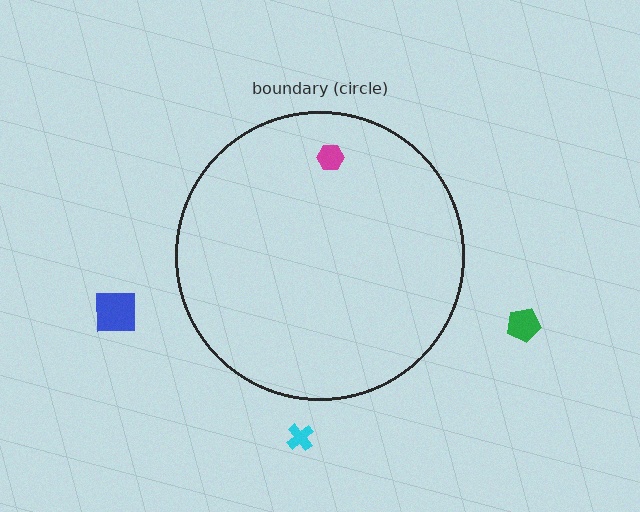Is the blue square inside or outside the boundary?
Outside.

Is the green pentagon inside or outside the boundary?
Outside.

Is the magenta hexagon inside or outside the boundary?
Inside.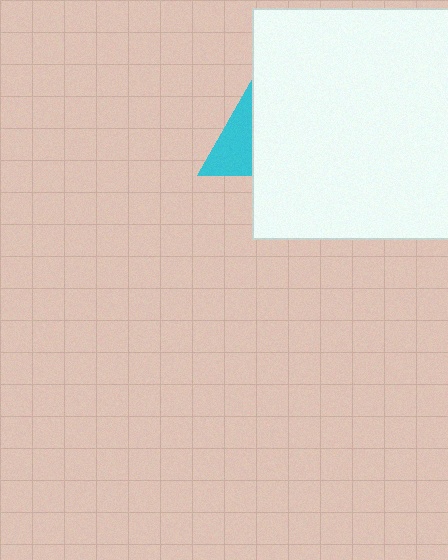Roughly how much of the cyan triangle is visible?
A small part of it is visible (roughly 45%).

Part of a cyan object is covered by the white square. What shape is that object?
It is a triangle.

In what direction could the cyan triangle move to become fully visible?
The cyan triangle could move left. That would shift it out from behind the white square entirely.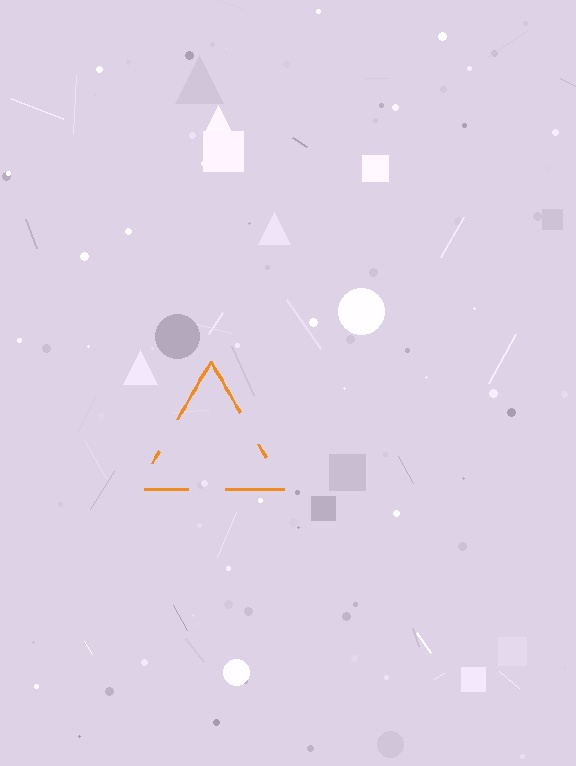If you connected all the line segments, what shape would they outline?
They would outline a triangle.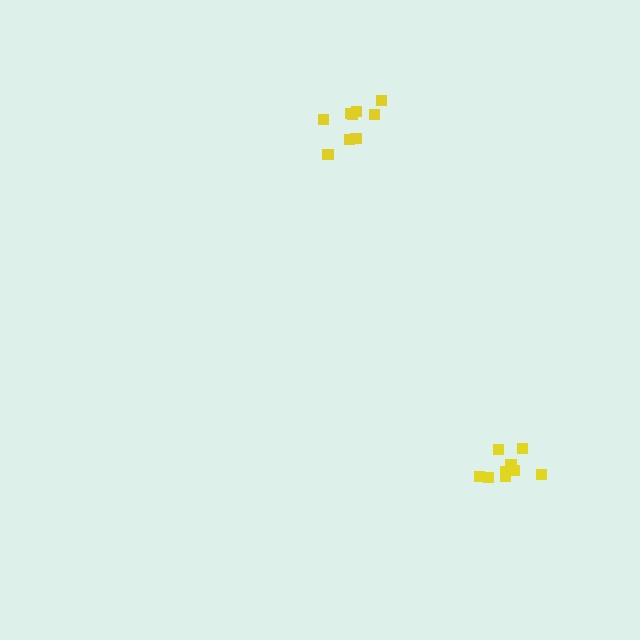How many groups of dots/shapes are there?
There are 2 groups.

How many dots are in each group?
Group 1: 9 dots, Group 2: 9 dots (18 total).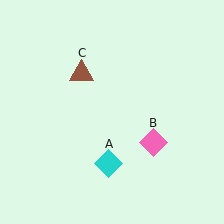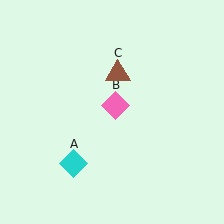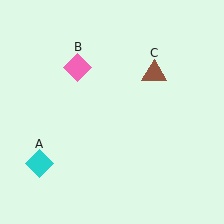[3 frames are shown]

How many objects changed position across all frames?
3 objects changed position: cyan diamond (object A), pink diamond (object B), brown triangle (object C).